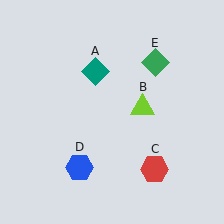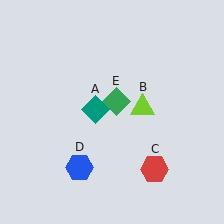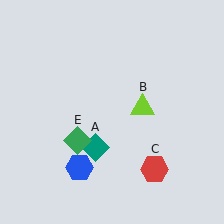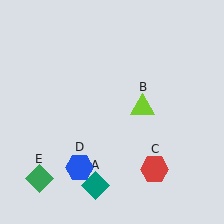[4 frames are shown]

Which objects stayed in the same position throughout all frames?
Lime triangle (object B) and red hexagon (object C) and blue hexagon (object D) remained stationary.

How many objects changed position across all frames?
2 objects changed position: teal diamond (object A), green diamond (object E).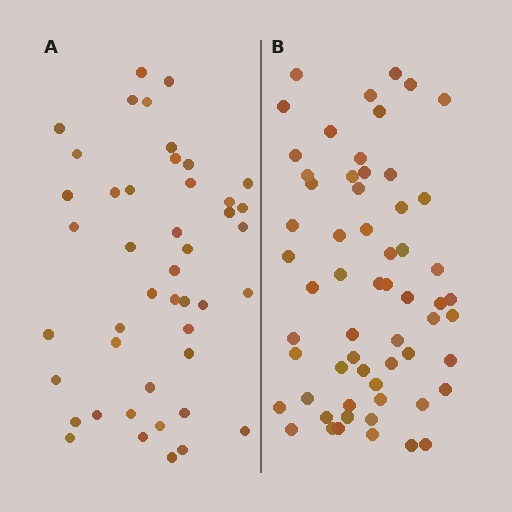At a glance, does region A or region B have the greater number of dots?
Region B (the right region) has more dots.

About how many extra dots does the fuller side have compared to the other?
Region B has approximately 15 more dots than region A.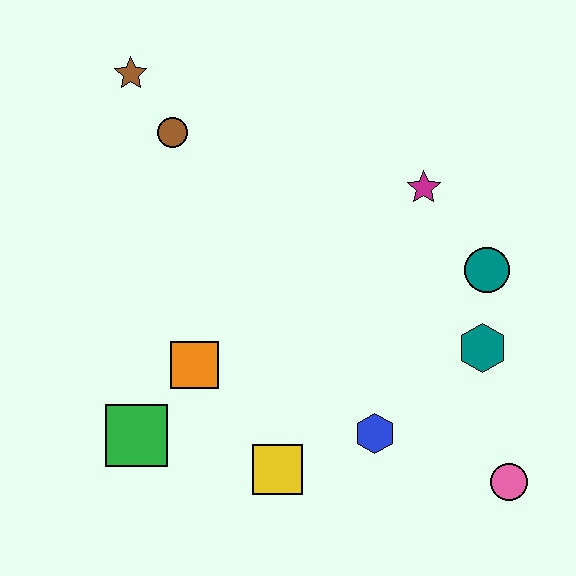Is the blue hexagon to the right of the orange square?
Yes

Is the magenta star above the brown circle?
No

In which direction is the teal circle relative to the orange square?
The teal circle is to the right of the orange square.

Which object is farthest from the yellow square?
The brown star is farthest from the yellow square.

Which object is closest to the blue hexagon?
The yellow square is closest to the blue hexagon.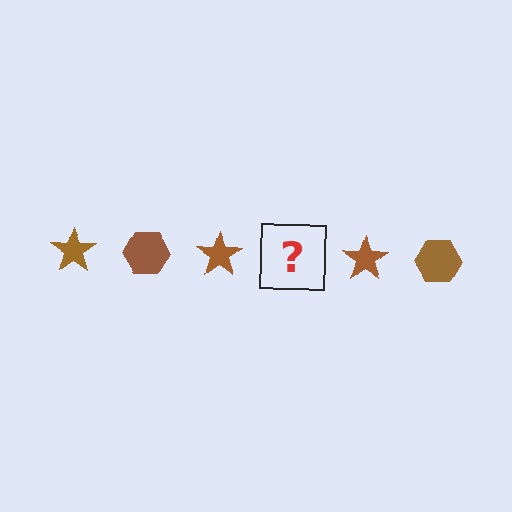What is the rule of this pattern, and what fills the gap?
The rule is that the pattern cycles through star, hexagon shapes in brown. The gap should be filled with a brown hexagon.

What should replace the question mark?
The question mark should be replaced with a brown hexagon.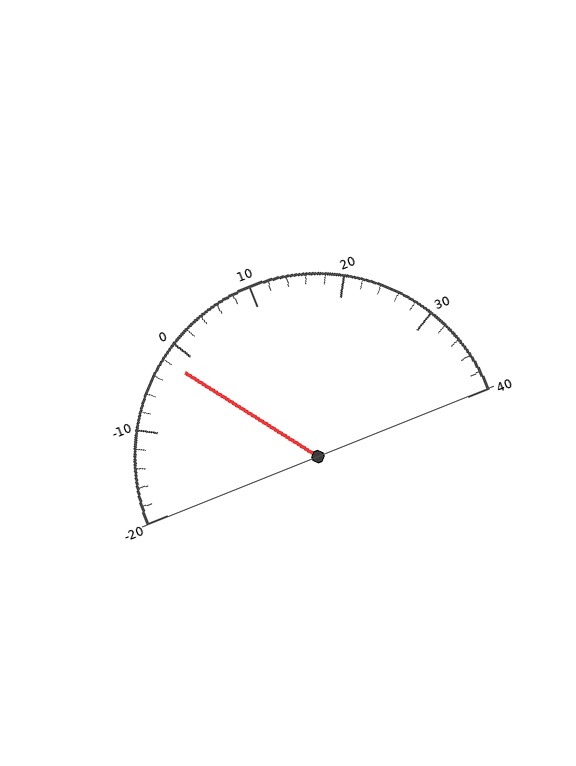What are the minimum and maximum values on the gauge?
The gauge ranges from -20 to 40.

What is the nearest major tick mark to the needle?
The nearest major tick mark is 0.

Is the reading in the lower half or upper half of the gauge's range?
The reading is in the lower half of the range (-20 to 40).